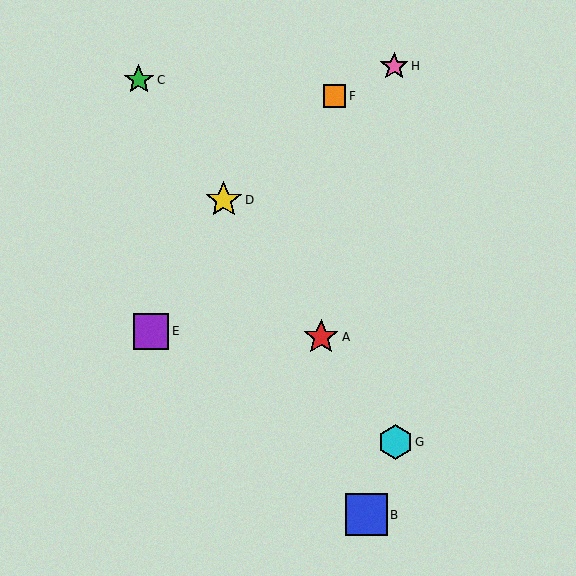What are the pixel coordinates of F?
Object F is at (335, 96).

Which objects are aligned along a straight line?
Objects A, C, D, G are aligned along a straight line.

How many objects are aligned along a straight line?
4 objects (A, C, D, G) are aligned along a straight line.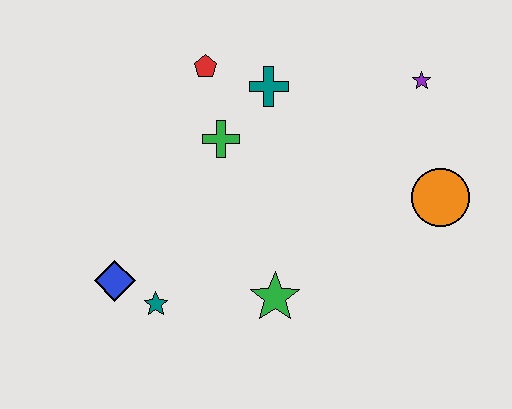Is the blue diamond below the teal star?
No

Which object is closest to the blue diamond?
The teal star is closest to the blue diamond.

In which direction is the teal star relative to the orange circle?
The teal star is to the left of the orange circle.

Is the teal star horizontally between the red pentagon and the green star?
No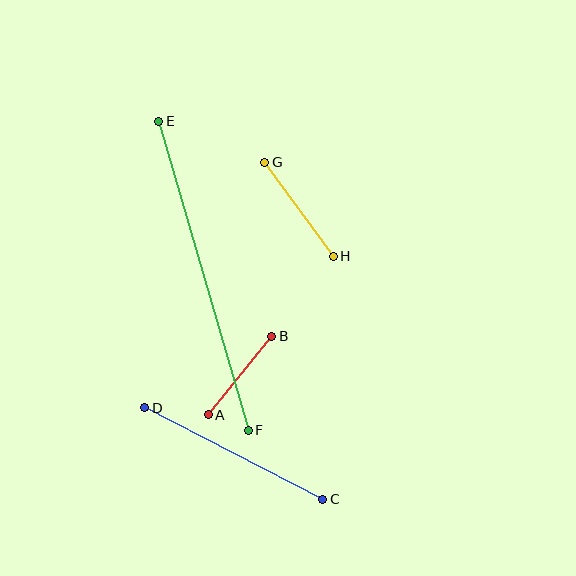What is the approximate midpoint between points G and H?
The midpoint is at approximately (299, 209) pixels.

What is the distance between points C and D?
The distance is approximately 200 pixels.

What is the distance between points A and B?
The distance is approximately 101 pixels.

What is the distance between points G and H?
The distance is approximately 116 pixels.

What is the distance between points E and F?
The distance is approximately 322 pixels.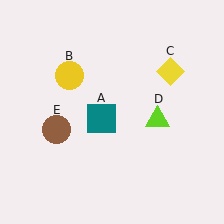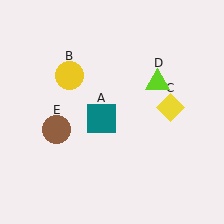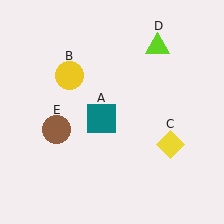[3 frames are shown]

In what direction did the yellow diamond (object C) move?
The yellow diamond (object C) moved down.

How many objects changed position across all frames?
2 objects changed position: yellow diamond (object C), lime triangle (object D).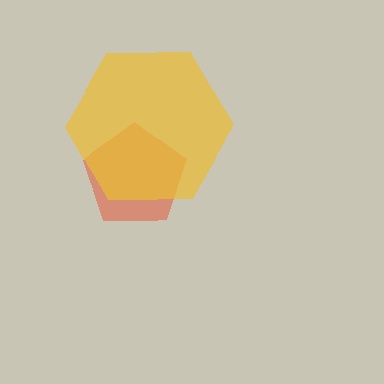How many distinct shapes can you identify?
There are 2 distinct shapes: a red pentagon, a yellow hexagon.